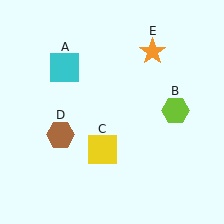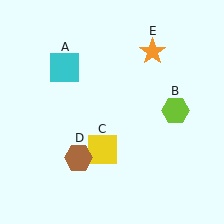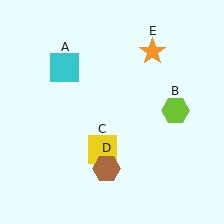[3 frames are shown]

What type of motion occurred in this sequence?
The brown hexagon (object D) rotated counterclockwise around the center of the scene.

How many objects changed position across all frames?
1 object changed position: brown hexagon (object D).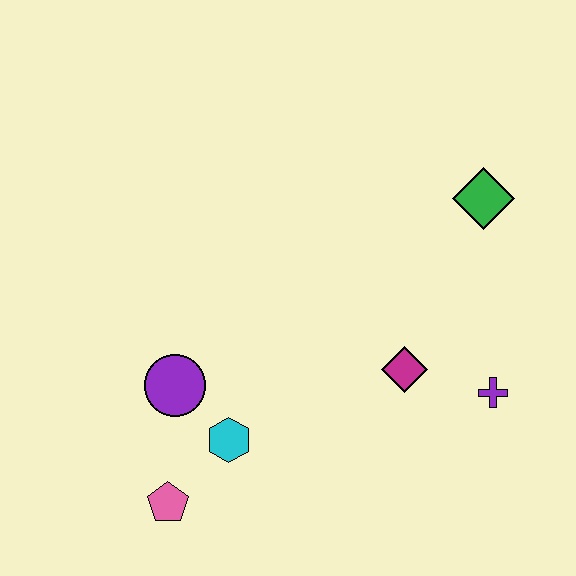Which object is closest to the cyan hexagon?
The purple circle is closest to the cyan hexagon.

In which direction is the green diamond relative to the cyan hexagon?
The green diamond is to the right of the cyan hexagon.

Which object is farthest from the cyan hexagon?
The green diamond is farthest from the cyan hexagon.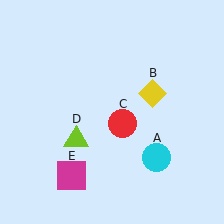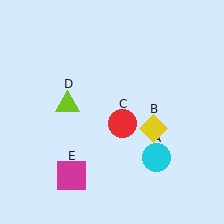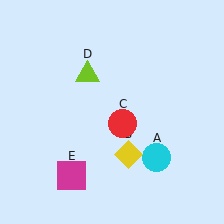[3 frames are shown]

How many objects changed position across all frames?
2 objects changed position: yellow diamond (object B), lime triangle (object D).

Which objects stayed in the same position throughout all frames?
Cyan circle (object A) and red circle (object C) and magenta square (object E) remained stationary.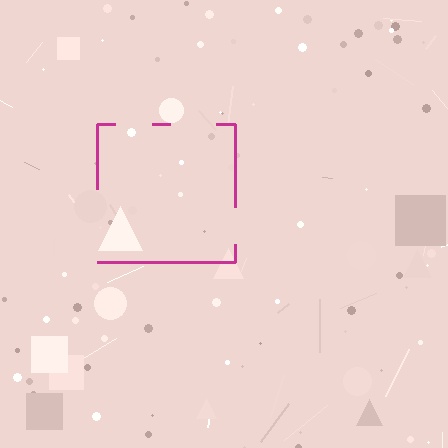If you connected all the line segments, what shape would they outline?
They would outline a square.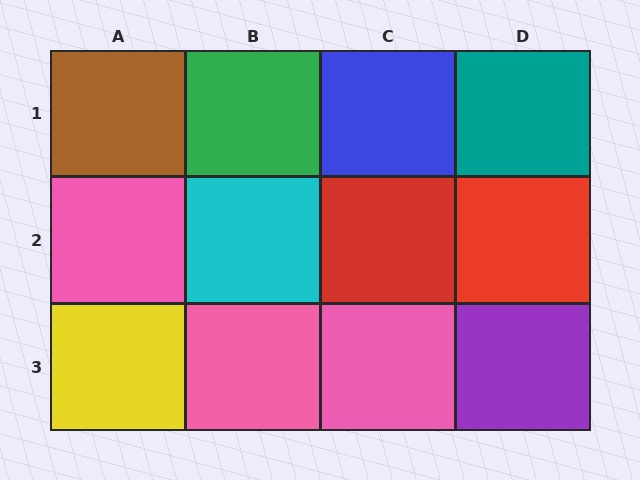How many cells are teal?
1 cell is teal.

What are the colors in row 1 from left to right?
Brown, green, blue, teal.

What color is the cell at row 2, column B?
Cyan.